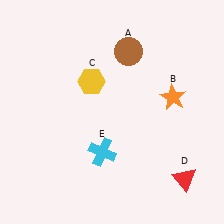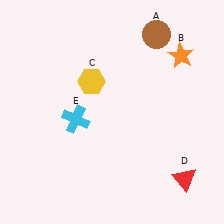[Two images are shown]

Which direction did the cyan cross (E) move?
The cyan cross (E) moved up.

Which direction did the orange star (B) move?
The orange star (B) moved up.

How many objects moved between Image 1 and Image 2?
3 objects moved between the two images.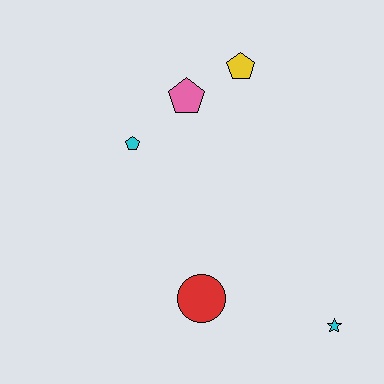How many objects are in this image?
There are 5 objects.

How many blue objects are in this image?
There are no blue objects.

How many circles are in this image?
There is 1 circle.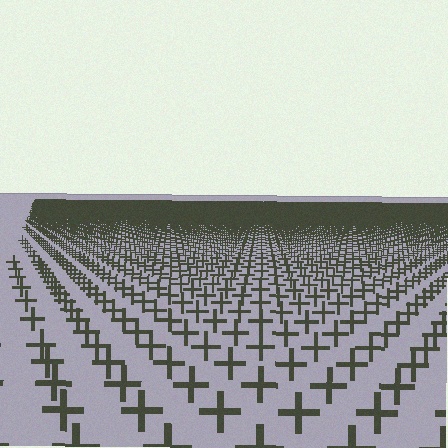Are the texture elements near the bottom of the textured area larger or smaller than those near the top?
Larger. Near the bottom, elements are closer to the viewer and appear at a bigger on-screen size.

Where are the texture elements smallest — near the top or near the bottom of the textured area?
Near the top.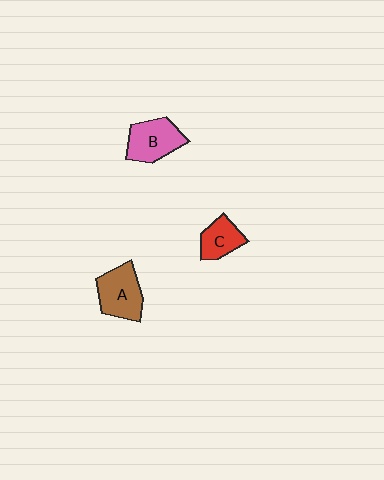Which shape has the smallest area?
Shape C (red).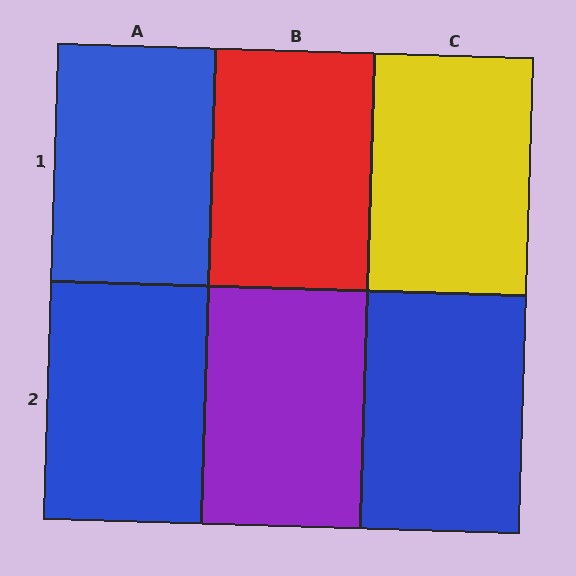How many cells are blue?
3 cells are blue.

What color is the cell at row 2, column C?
Blue.